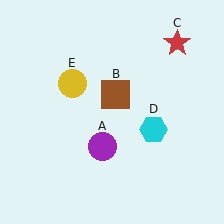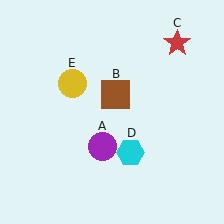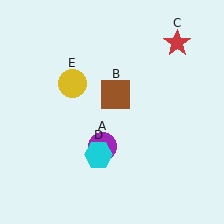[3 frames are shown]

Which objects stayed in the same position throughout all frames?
Purple circle (object A) and brown square (object B) and red star (object C) and yellow circle (object E) remained stationary.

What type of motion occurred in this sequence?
The cyan hexagon (object D) rotated clockwise around the center of the scene.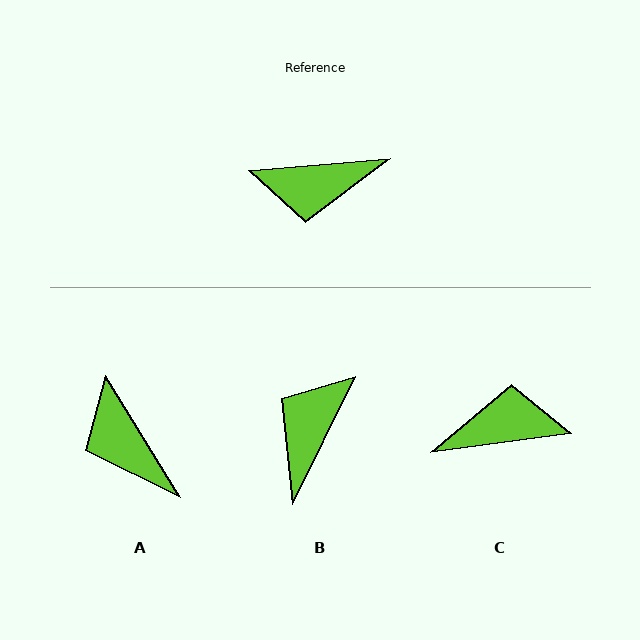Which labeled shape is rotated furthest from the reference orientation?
C, about 177 degrees away.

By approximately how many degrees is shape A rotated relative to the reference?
Approximately 63 degrees clockwise.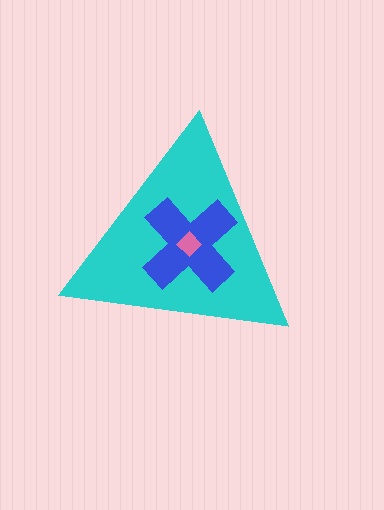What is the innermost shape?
The pink diamond.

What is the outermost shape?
The cyan triangle.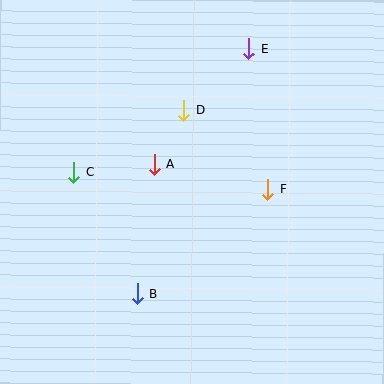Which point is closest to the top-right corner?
Point E is closest to the top-right corner.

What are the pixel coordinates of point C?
Point C is at (74, 172).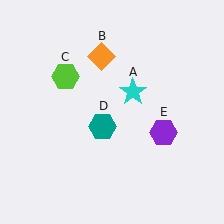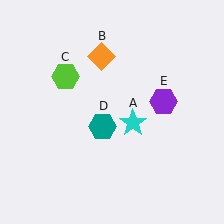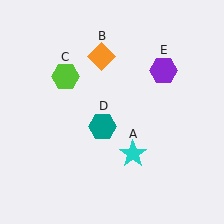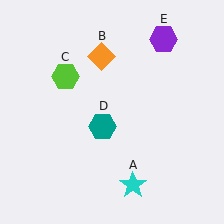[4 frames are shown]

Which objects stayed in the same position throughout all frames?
Orange diamond (object B) and lime hexagon (object C) and teal hexagon (object D) remained stationary.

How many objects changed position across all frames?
2 objects changed position: cyan star (object A), purple hexagon (object E).